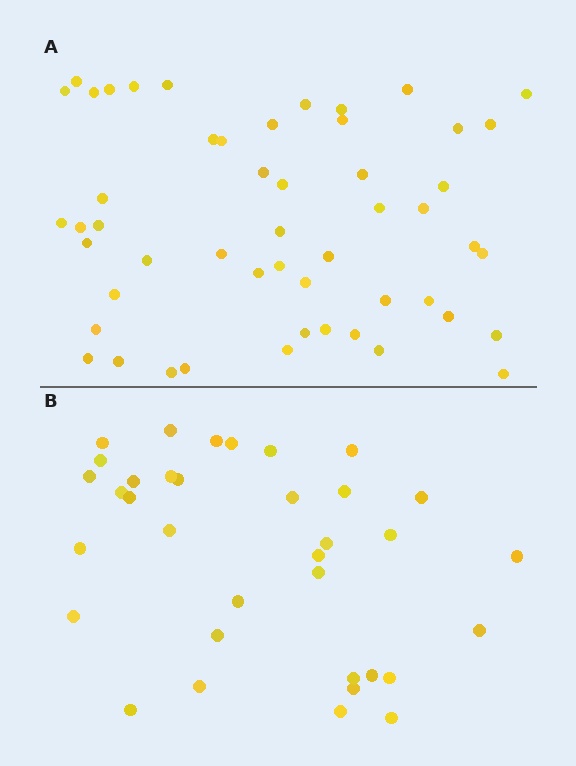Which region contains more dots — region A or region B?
Region A (the top region) has more dots.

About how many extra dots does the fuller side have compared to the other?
Region A has approximately 15 more dots than region B.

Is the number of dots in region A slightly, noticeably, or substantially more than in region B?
Region A has substantially more. The ratio is roughly 1.5 to 1.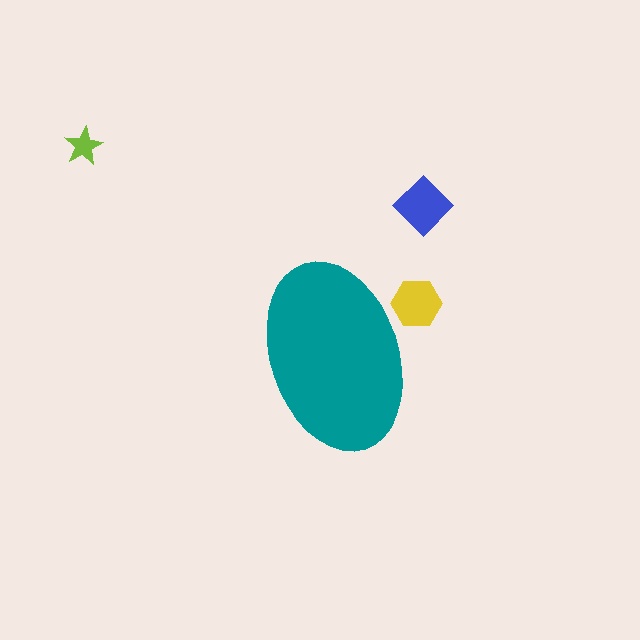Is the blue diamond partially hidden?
No, the blue diamond is fully visible.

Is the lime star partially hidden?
No, the lime star is fully visible.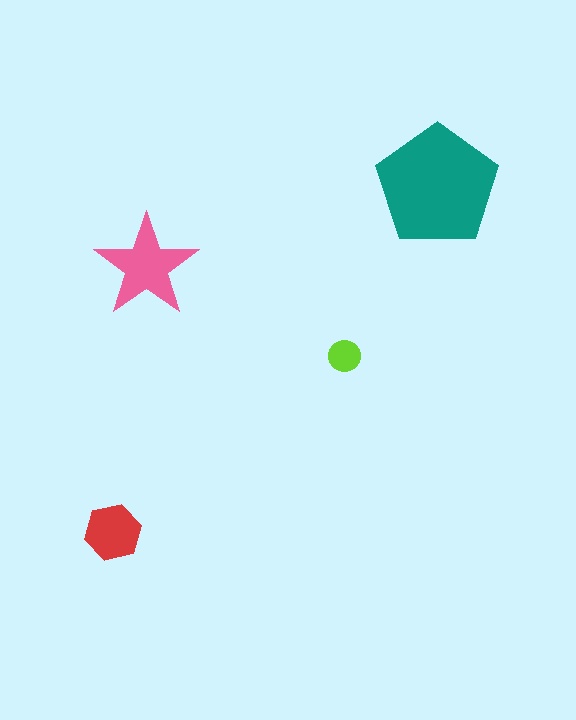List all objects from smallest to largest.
The lime circle, the red hexagon, the pink star, the teal pentagon.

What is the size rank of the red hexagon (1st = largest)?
3rd.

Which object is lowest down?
The red hexagon is bottommost.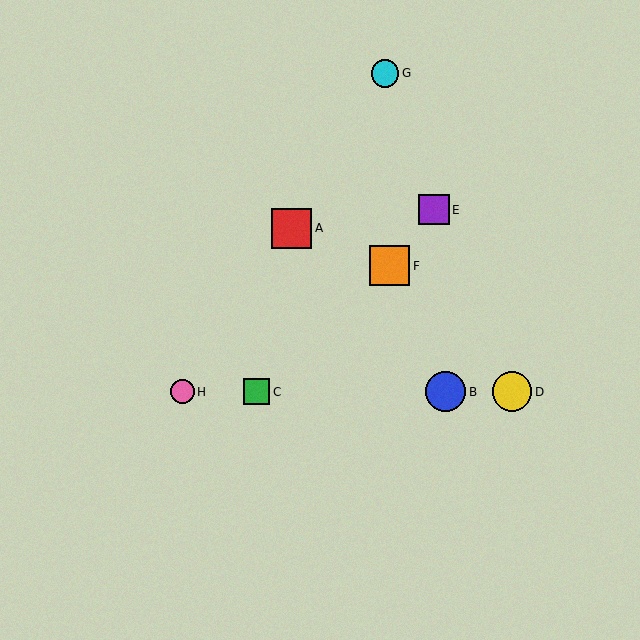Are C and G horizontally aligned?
No, C is at y≈392 and G is at y≈73.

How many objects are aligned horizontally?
4 objects (B, C, D, H) are aligned horizontally.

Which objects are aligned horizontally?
Objects B, C, D, H are aligned horizontally.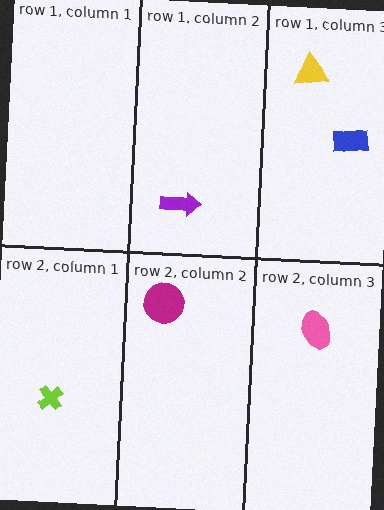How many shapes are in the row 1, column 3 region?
2.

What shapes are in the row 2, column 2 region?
The magenta circle.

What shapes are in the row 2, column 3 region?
The pink ellipse.